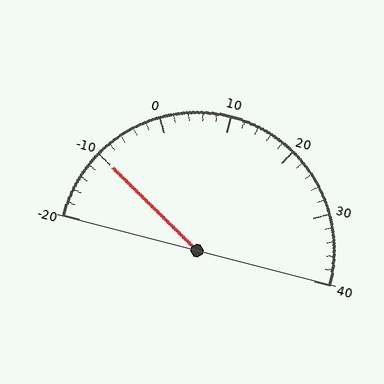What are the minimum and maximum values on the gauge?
The gauge ranges from -20 to 40.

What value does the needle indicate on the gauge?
The needle indicates approximately -10.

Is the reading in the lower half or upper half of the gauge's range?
The reading is in the lower half of the range (-20 to 40).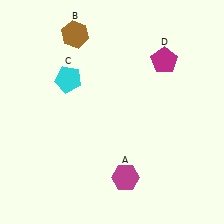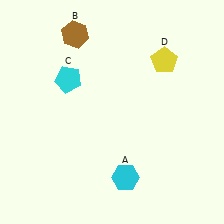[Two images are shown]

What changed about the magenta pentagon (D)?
In Image 1, D is magenta. In Image 2, it changed to yellow.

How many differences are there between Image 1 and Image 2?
There are 2 differences between the two images.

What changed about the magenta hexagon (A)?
In Image 1, A is magenta. In Image 2, it changed to cyan.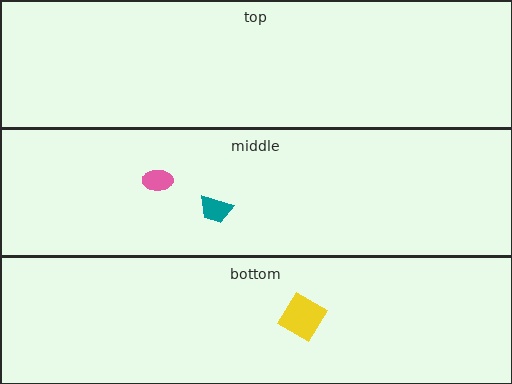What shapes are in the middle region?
The teal trapezoid, the pink ellipse.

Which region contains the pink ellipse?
The middle region.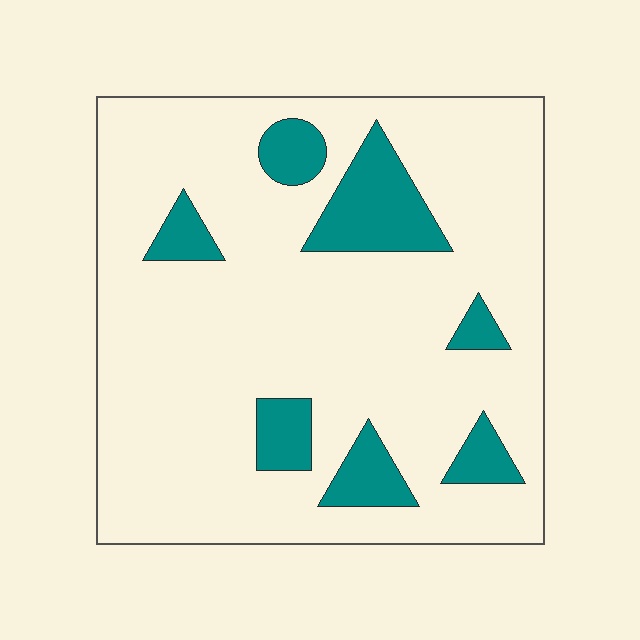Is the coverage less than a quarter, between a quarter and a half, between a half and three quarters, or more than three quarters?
Less than a quarter.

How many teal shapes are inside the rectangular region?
7.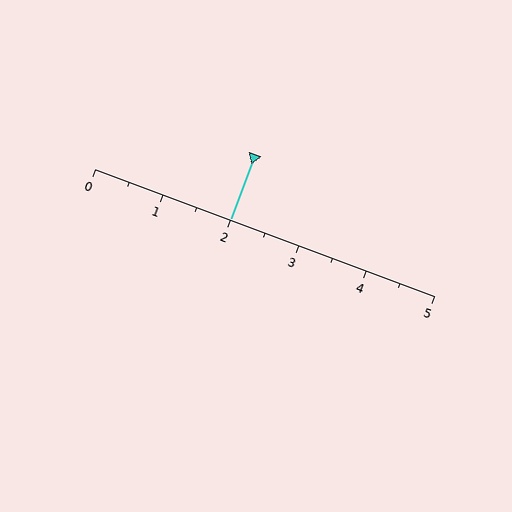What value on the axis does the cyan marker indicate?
The marker indicates approximately 2.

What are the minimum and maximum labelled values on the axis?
The axis runs from 0 to 5.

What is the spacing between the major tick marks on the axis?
The major ticks are spaced 1 apart.